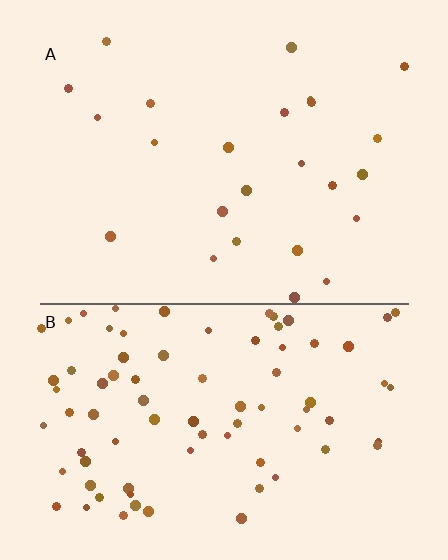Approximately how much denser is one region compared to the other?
Approximately 3.4× — region B over region A.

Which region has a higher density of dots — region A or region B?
B (the bottom).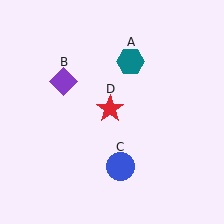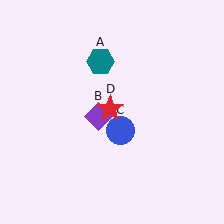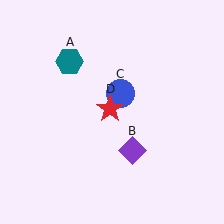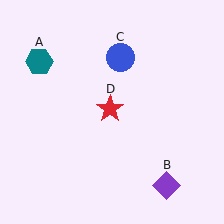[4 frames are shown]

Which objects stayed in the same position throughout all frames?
Red star (object D) remained stationary.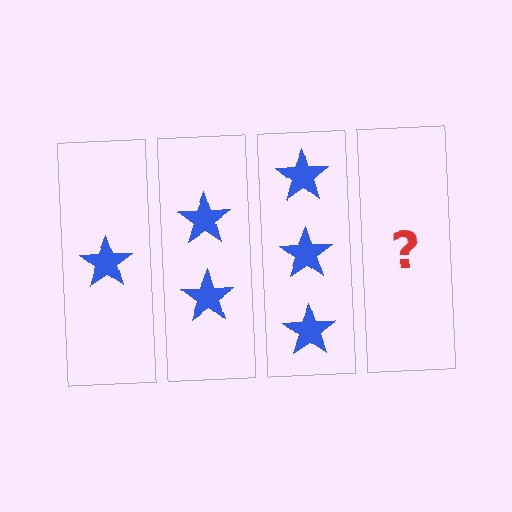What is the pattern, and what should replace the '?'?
The pattern is that each step adds one more star. The '?' should be 4 stars.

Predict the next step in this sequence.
The next step is 4 stars.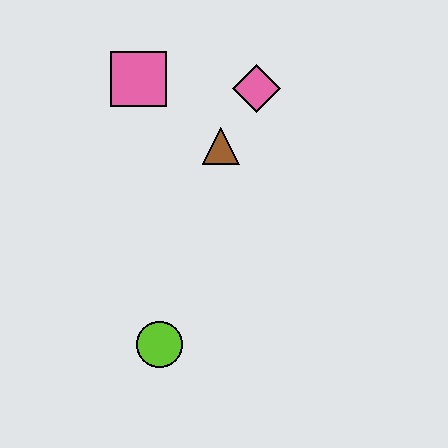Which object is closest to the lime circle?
The brown triangle is closest to the lime circle.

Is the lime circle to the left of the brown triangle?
Yes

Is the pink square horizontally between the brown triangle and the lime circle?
No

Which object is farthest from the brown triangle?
The lime circle is farthest from the brown triangle.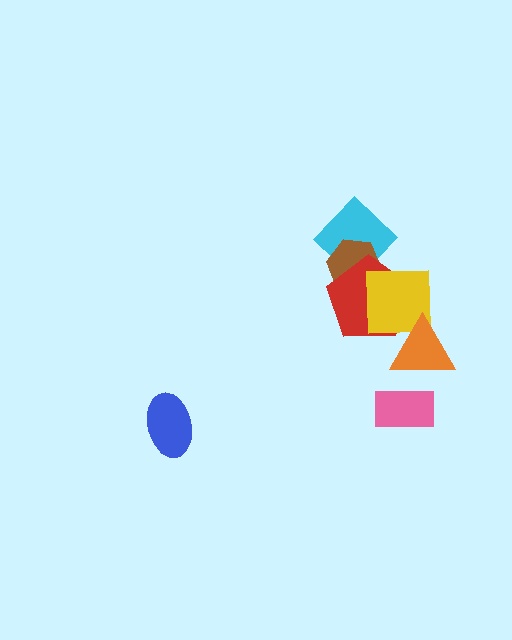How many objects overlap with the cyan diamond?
3 objects overlap with the cyan diamond.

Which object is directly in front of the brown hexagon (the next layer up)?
The red pentagon is directly in front of the brown hexagon.